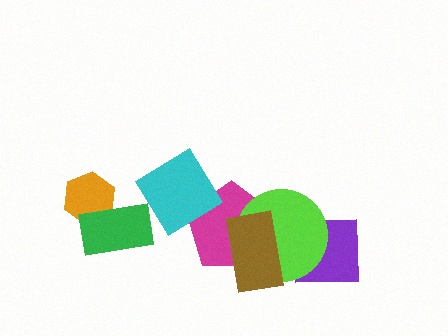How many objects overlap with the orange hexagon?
1 object overlaps with the orange hexagon.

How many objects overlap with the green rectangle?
1 object overlaps with the green rectangle.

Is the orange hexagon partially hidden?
Yes, it is partially covered by another shape.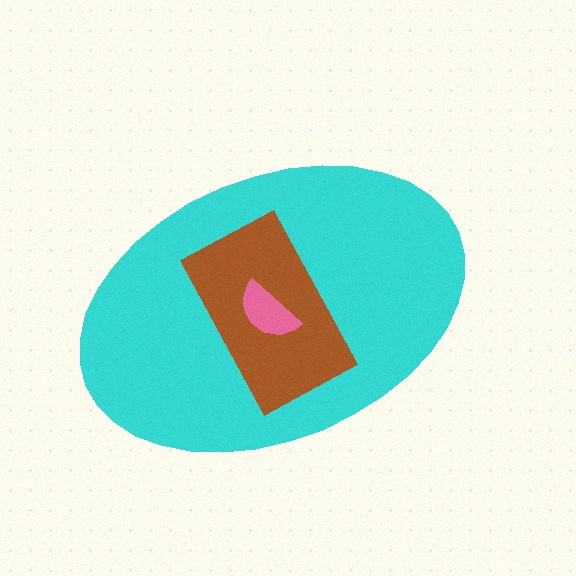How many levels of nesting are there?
3.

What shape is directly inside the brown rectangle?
The pink semicircle.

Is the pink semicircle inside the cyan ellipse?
Yes.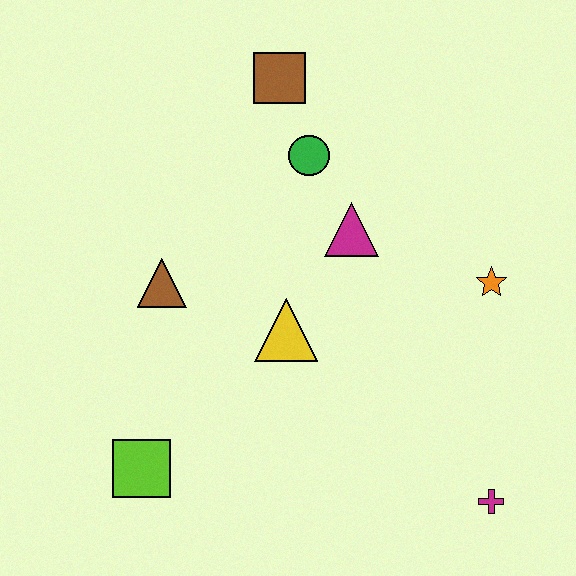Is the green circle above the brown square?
No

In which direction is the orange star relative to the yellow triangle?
The orange star is to the right of the yellow triangle.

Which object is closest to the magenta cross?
The orange star is closest to the magenta cross.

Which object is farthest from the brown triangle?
The magenta cross is farthest from the brown triangle.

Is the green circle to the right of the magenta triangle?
No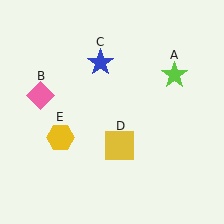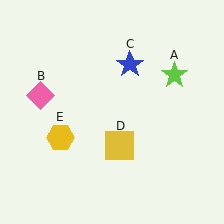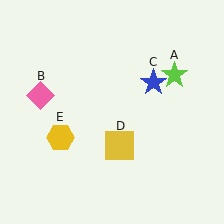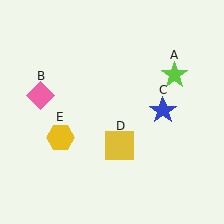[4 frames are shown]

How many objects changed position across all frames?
1 object changed position: blue star (object C).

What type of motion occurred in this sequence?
The blue star (object C) rotated clockwise around the center of the scene.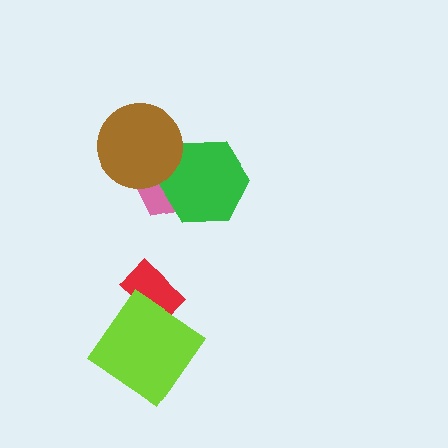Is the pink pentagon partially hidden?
Yes, it is partially covered by another shape.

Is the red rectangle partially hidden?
Yes, it is partially covered by another shape.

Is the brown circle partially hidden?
No, no other shape covers it.